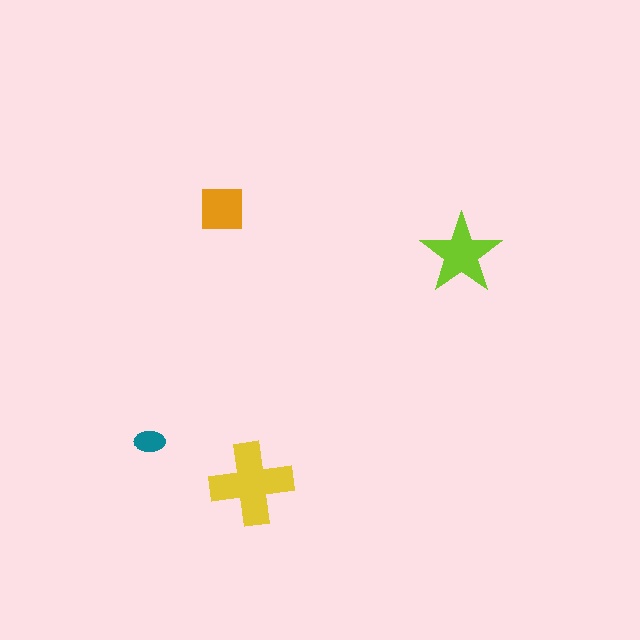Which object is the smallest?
The teal ellipse.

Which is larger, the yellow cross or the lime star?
The yellow cross.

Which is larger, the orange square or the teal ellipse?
The orange square.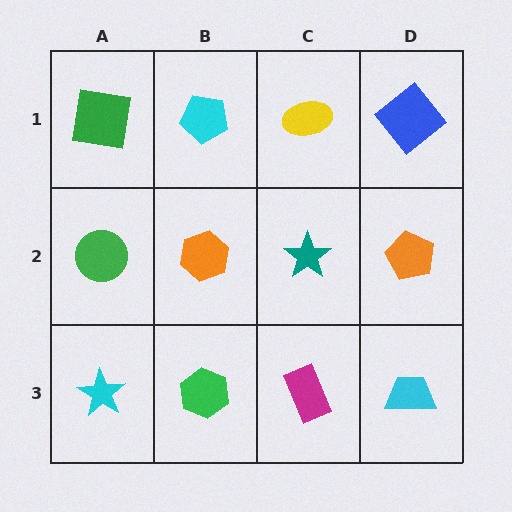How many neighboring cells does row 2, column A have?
3.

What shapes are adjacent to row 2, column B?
A cyan pentagon (row 1, column B), a green hexagon (row 3, column B), a green circle (row 2, column A), a teal star (row 2, column C).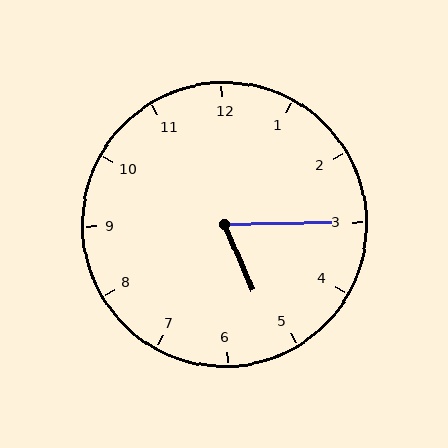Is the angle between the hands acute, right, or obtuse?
It is acute.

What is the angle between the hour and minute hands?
Approximately 68 degrees.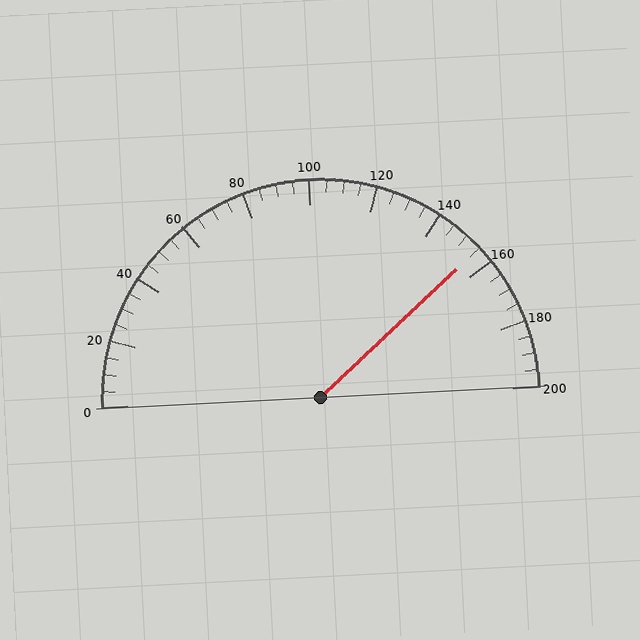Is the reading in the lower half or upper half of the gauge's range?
The reading is in the upper half of the range (0 to 200).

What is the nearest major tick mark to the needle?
The nearest major tick mark is 160.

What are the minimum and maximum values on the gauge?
The gauge ranges from 0 to 200.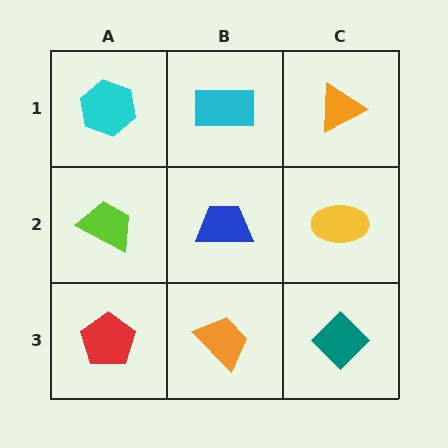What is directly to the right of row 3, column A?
An orange trapezoid.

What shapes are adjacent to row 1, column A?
A lime trapezoid (row 2, column A), a cyan rectangle (row 1, column B).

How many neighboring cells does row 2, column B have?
4.